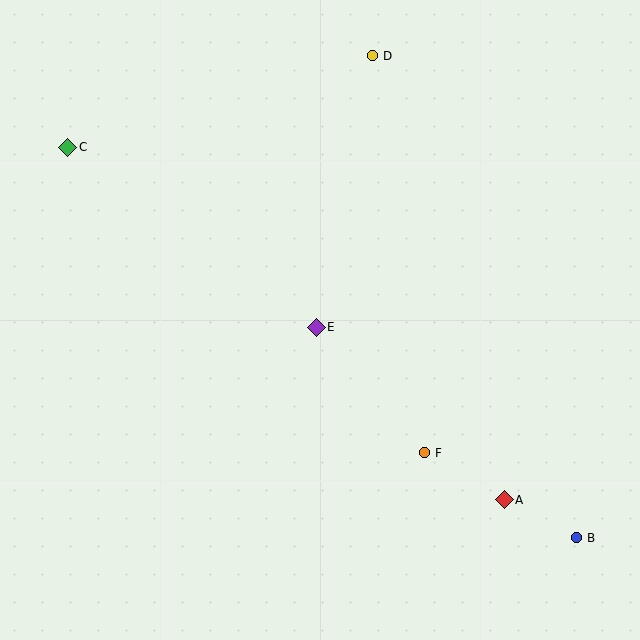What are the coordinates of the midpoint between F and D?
The midpoint between F and D is at (398, 254).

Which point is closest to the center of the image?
Point E at (316, 327) is closest to the center.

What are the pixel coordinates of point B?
Point B is at (576, 538).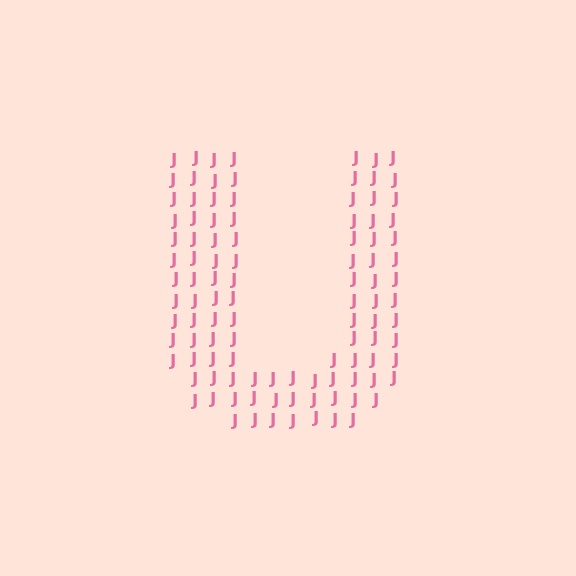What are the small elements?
The small elements are letter J's.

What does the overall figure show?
The overall figure shows the letter U.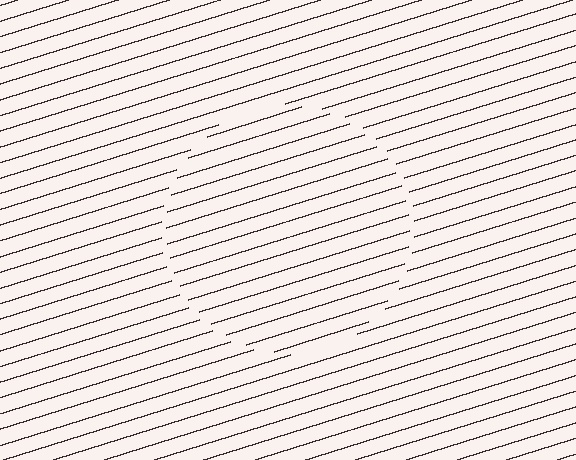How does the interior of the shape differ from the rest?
The interior of the shape contains the same grating, shifted by half a period — the contour is defined by the phase discontinuity where line-ends from the inner and outer gratings abut.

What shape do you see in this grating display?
An illusory circle. The interior of the shape contains the same grating, shifted by half a period — the contour is defined by the phase discontinuity where line-ends from the inner and outer gratings abut.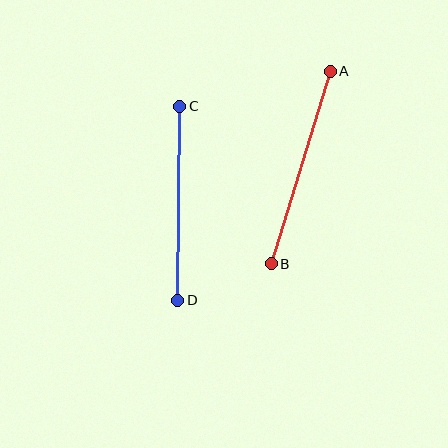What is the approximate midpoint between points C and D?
The midpoint is at approximately (179, 203) pixels.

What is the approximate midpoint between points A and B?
The midpoint is at approximately (301, 167) pixels.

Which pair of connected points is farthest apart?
Points A and B are farthest apart.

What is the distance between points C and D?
The distance is approximately 194 pixels.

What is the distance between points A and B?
The distance is approximately 201 pixels.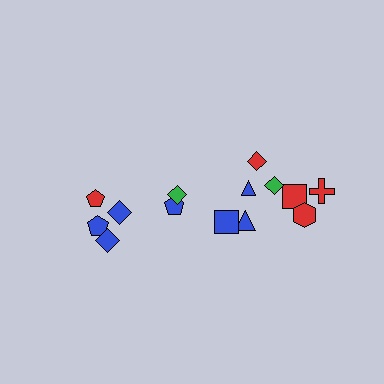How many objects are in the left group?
There are 6 objects.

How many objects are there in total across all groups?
There are 14 objects.